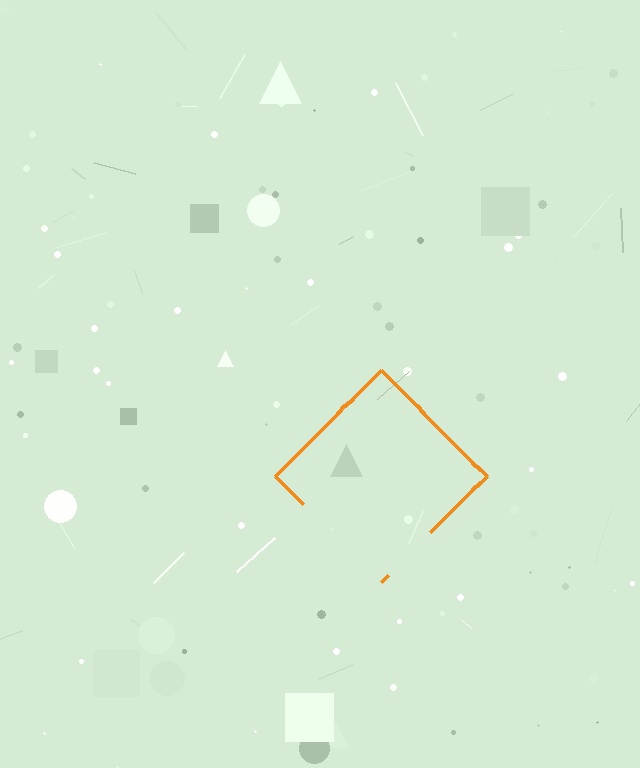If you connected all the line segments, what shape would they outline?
They would outline a diamond.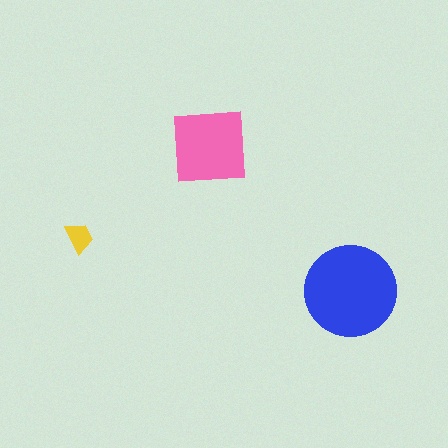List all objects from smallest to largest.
The yellow trapezoid, the pink square, the blue circle.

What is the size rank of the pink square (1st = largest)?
2nd.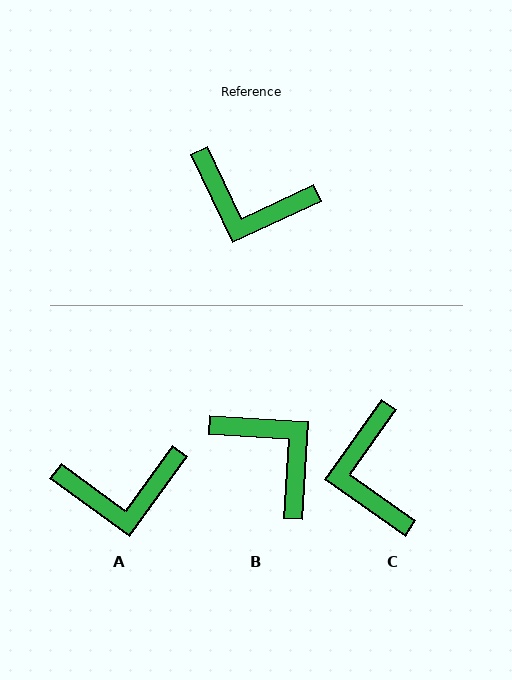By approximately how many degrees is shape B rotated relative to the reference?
Approximately 151 degrees counter-clockwise.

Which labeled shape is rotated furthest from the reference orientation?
B, about 151 degrees away.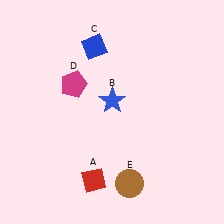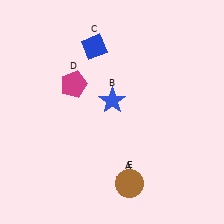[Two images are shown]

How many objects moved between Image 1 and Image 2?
1 object moved between the two images.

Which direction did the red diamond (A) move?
The red diamond (A) moved right.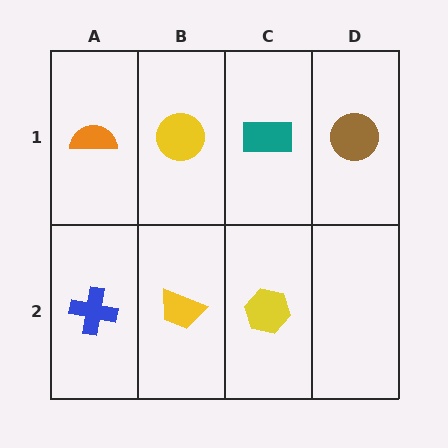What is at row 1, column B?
A yellow circle.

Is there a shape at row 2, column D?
No, that cell is empty.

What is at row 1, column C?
A teal rectangle.